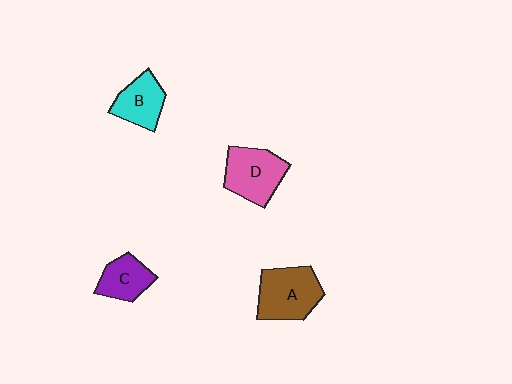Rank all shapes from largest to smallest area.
From largest to smallest: A (brown), D (pink), B (cyan), C (purple).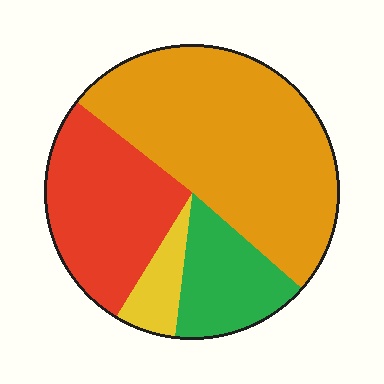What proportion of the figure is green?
Green covers 15% of the figure.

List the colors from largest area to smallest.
From largest to smallest: orange, red, green, yellow.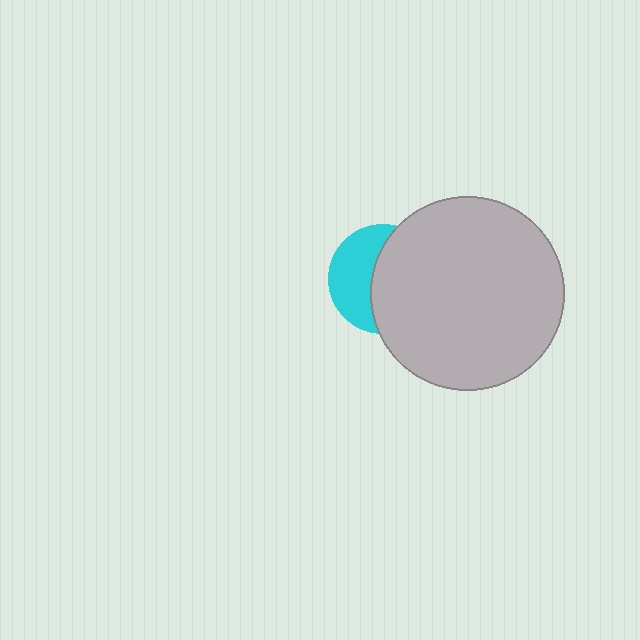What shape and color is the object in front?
The object in front is a light gray circle.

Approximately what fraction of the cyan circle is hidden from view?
Roughly 57% of the cyan circle is hidden behind the light gray circle.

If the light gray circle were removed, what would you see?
You would see the complete cyan circle.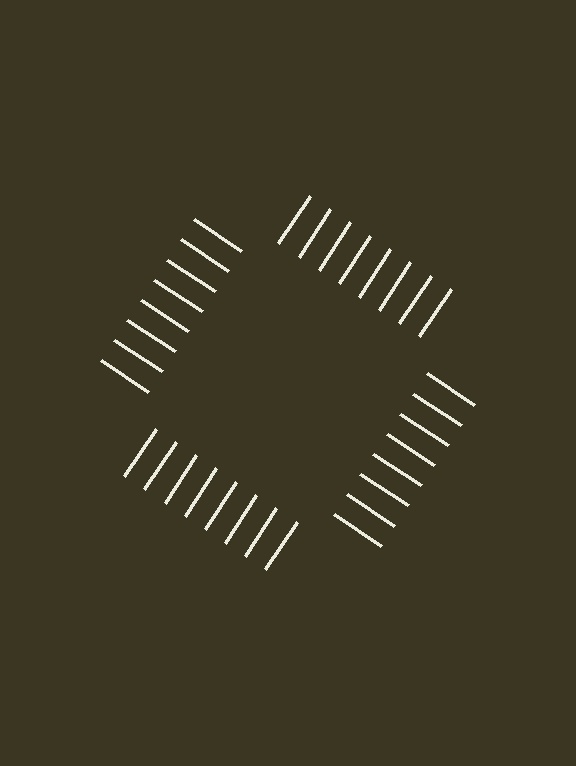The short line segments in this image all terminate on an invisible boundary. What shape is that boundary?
An illusory square — the line segments terminate on its edges but no continuous stroke is drawn.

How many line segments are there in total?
32 — 8 along each of the 4 edges.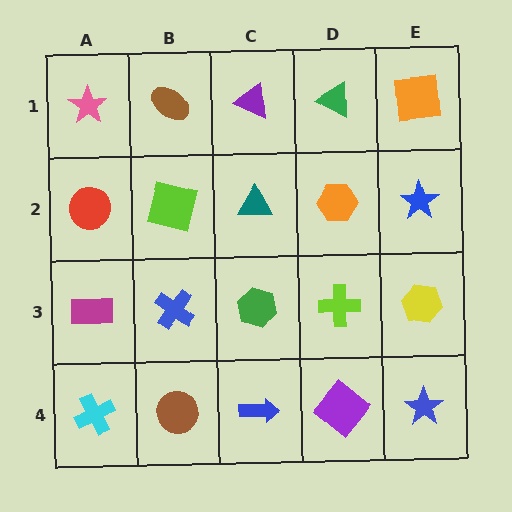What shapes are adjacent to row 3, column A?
A red circle (row 2, column A), a cyan cross (row 4, column A), a blue cross (row 3, column B).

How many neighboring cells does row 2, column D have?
4.